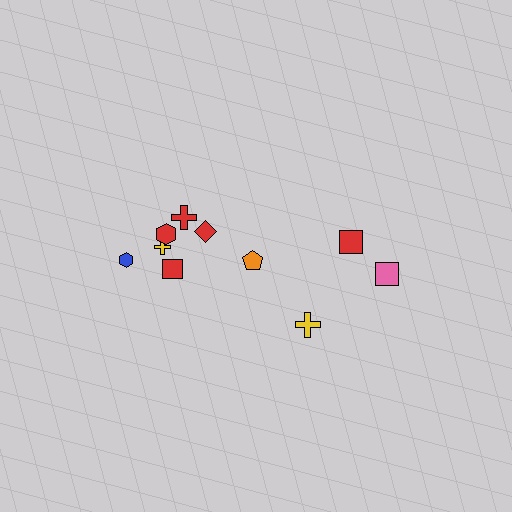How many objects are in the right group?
There are 4 objects.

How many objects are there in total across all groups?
There are 10 objects.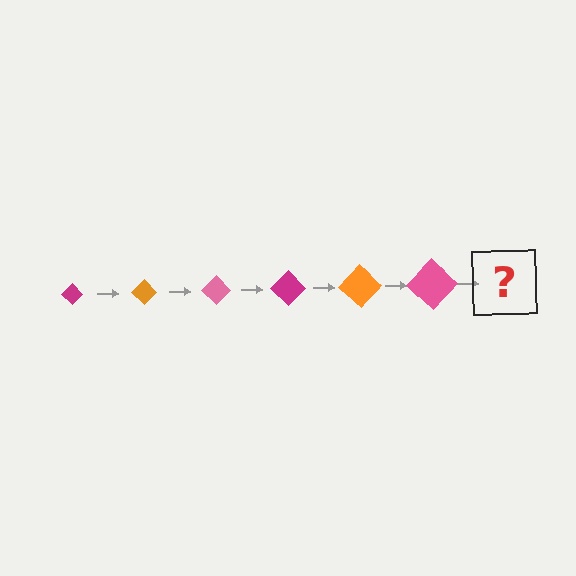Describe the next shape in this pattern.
It should be a magenta diamond, larger than the previous one.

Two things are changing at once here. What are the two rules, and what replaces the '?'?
The two rules are that the diamond grows larger each step and the color cycles through magenta, orange, and pink. The '?' should be a magenta diamond, larger than the previous one.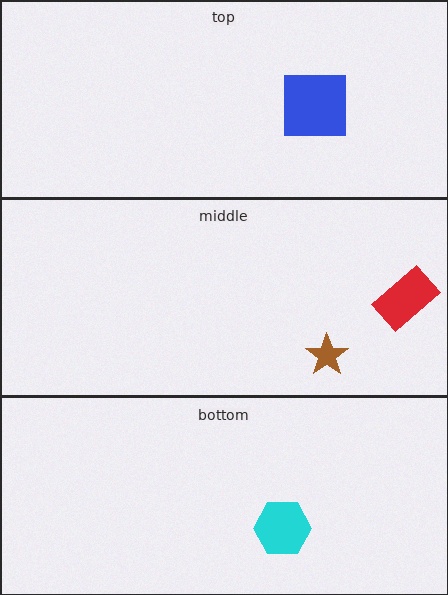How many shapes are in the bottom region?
1.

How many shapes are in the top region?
1.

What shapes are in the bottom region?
The cyan hexagon.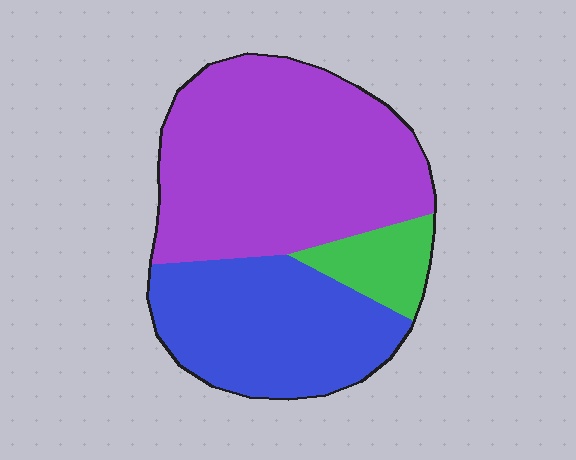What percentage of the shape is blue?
Blue covers 35% of the shape.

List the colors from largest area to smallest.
From largest to smallest: purple, blue, green.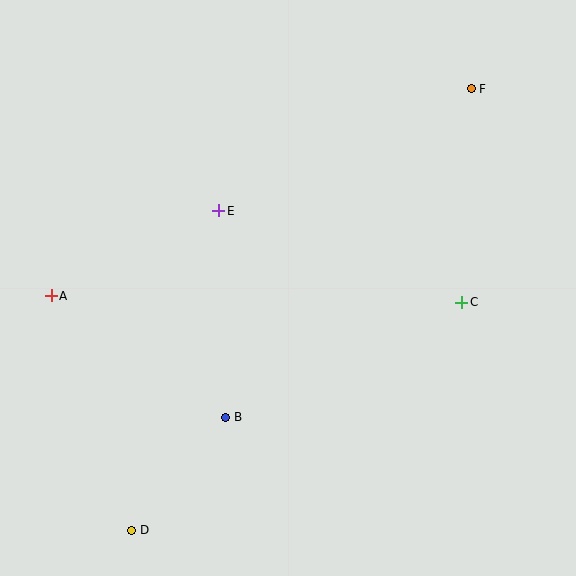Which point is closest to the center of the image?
Point E at (219, 211) is closest to the center.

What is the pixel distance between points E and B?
The distance between E and B is 207 pixels.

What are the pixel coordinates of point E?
Point E is at (219, 211).